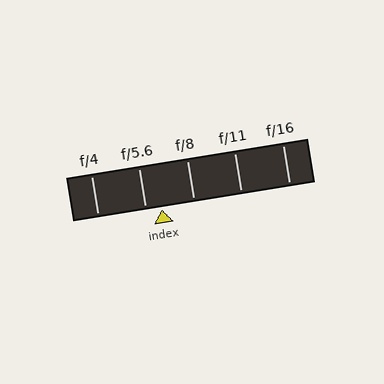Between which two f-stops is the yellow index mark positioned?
The index mark is between f/5.6 and f/8.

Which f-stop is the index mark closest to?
The index mark is closest to f/5.6.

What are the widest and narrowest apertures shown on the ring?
The widest aperture shown is f/4 and the narrowest is f/16.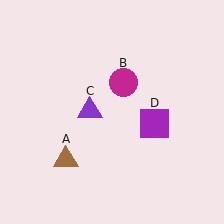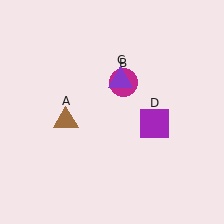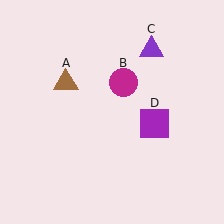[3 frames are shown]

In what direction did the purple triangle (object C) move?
The purple triangle (object C) moved up and to the right.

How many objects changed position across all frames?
2 objects changed position: brown triangle (object A), purple triangle (object C).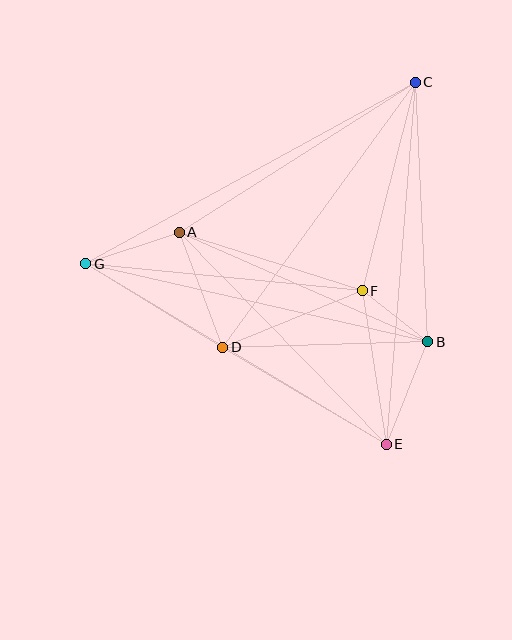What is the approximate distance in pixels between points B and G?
The distance between B and G is approximately 351 pixels.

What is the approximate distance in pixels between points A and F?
The distance between A and F is approximately 192 pixels.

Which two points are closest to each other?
Points B and F are closest to each other.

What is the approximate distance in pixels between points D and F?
The distance between D and F is approximately 150 pixels.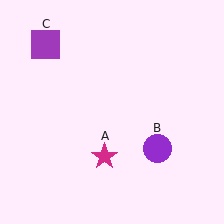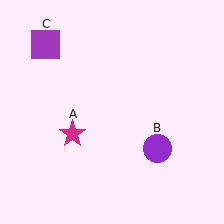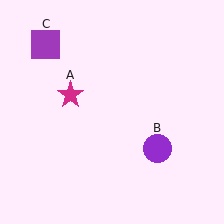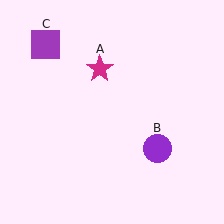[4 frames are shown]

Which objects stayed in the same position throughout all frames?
Purple circle (object B) and purple square (object C) remained stationary.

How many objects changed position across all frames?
1 object changed position: magenta star (object A).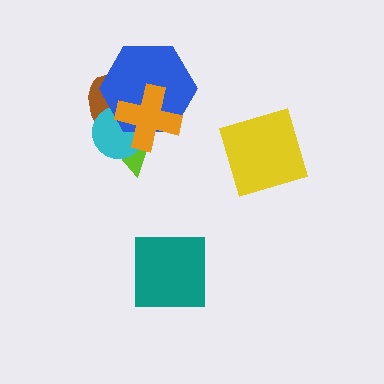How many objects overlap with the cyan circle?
4 objects overlap with the cyan circle.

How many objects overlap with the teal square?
0 objects overlap with the teal square.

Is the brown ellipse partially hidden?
Yes, it is partially covered by another shape.